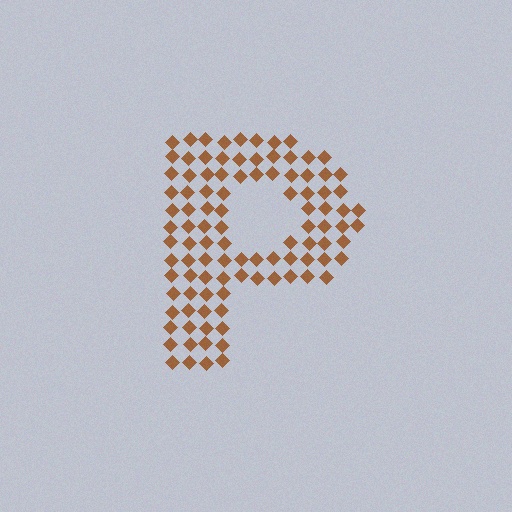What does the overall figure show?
The overall figure shows the letter P.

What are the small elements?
The small elements are diamonds.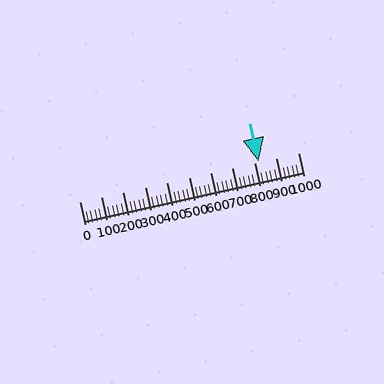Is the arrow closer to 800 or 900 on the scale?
The arrow is closer to 800.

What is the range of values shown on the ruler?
The ruler shows values from 0 to 1000.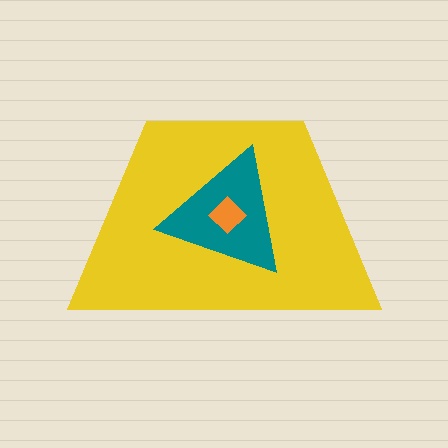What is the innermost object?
The orange diamond.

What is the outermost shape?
The yellow trapezoid.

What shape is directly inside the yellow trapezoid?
The teal triangle.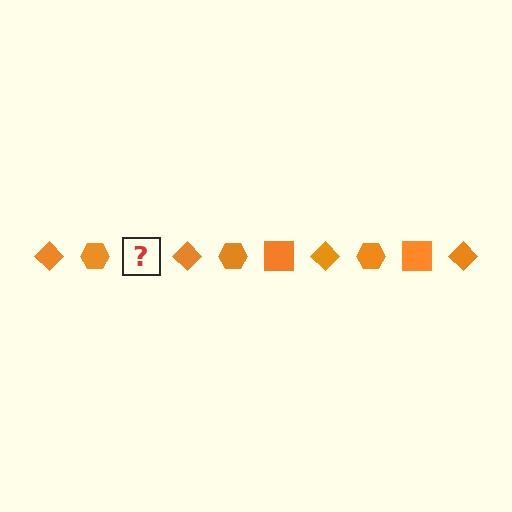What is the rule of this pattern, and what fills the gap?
The rule is that the pattern cycles through diamond, hexagon, square shapes in orange. The gap should be filled with an orange square.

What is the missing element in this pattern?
The missing element is an orange square.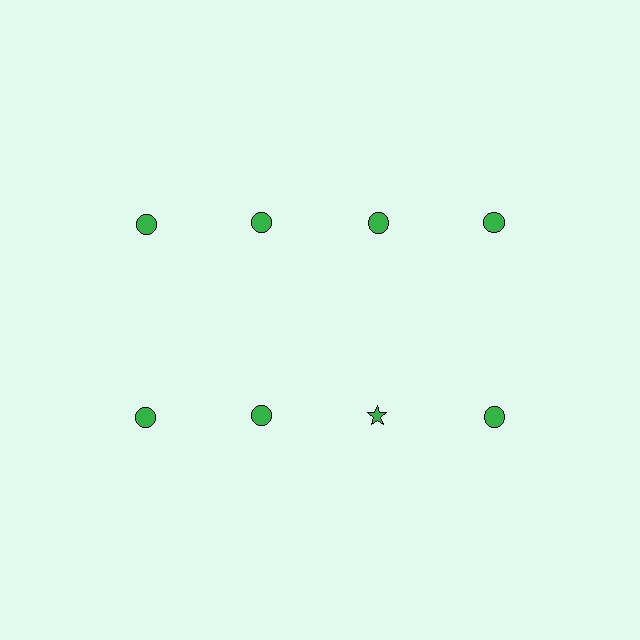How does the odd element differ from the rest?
It has a different shape: star instead of circle.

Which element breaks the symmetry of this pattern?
The green star in the second row, center column breaks the symmetry. All other shapes are green circles.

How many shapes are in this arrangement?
There are 8 shapes arranged in a grid pattern.